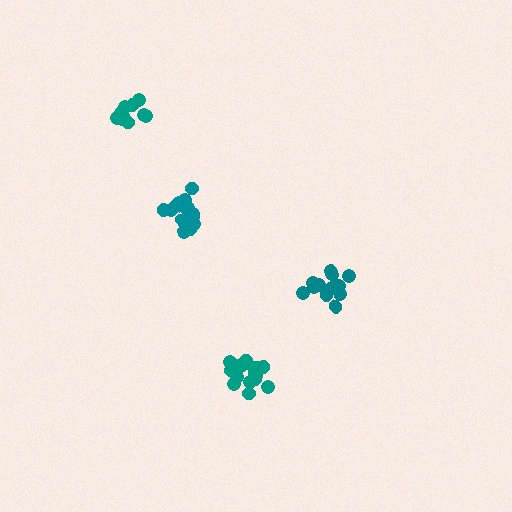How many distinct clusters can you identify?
There are 4 distinct clusters.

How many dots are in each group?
Group 1: 11 dots, Group 2: 12 dots, Group 3: 14 dots, Group 4: 17 dots (54 total).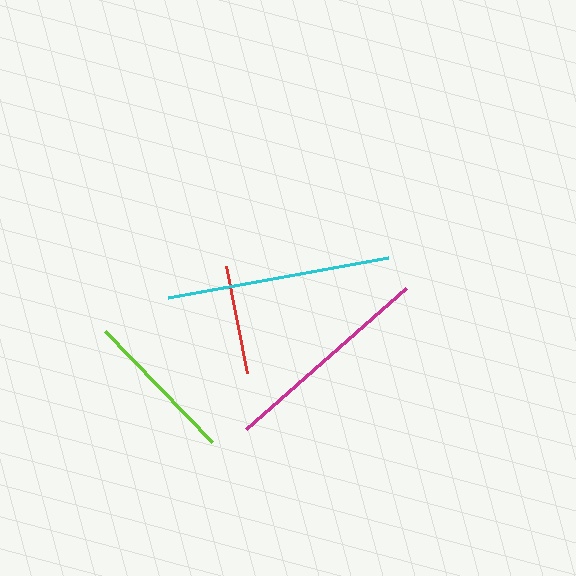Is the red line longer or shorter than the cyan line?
The cyan line is longer than the red line.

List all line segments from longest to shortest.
From longest to shortest: cyan, magenta, lime, red.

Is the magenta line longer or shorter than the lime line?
The magenta line is longer than the lime line.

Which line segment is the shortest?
The red line is the shortest at approximately 109 pixels.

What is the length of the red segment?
The red segment is approximately 109 pixels long.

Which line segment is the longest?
The cyan line is the longest at approximately 224 pixels.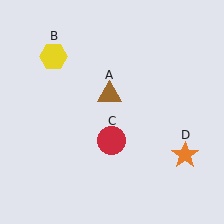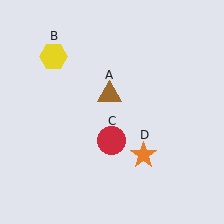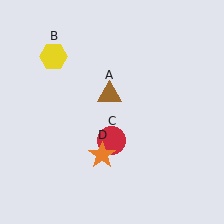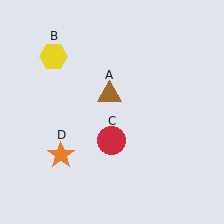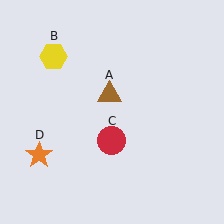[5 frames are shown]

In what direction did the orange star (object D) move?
The orange star (object D) moved left.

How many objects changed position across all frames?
1 object changed position: orange star (object D).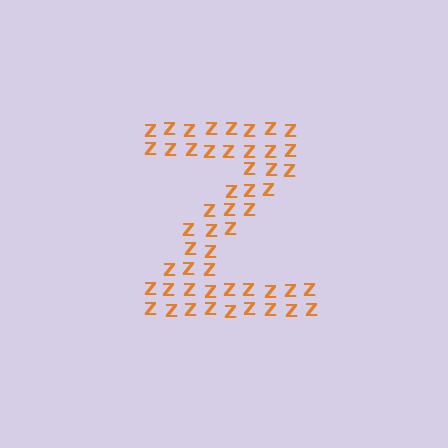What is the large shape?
The large shape is the letter Z.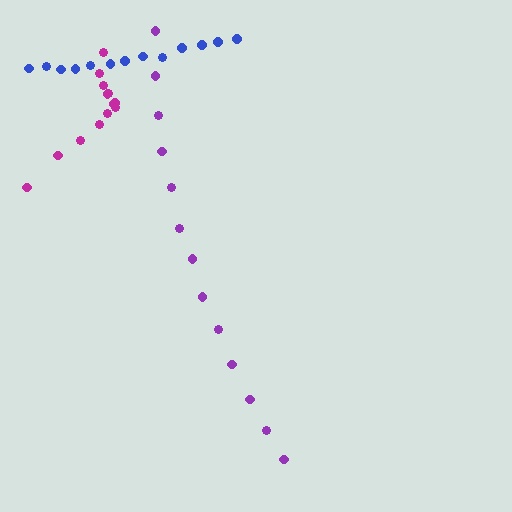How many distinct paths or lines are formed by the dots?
There are 3 distinct paths.